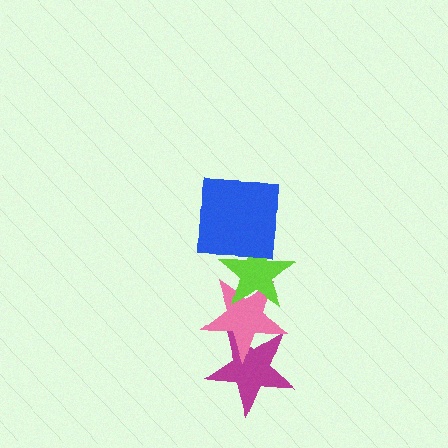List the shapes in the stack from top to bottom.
From top to bottom: the blue square, the lime star, the pink star, the magenta star.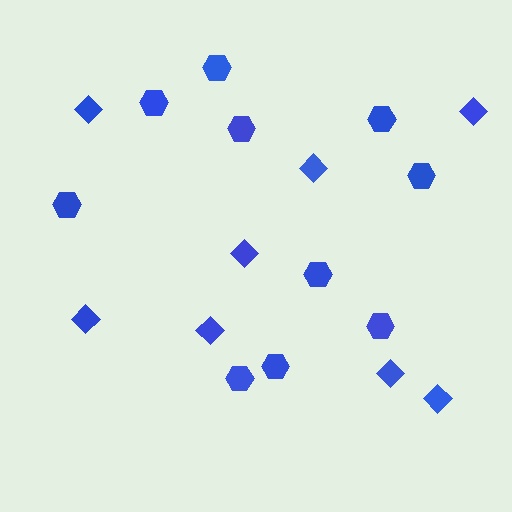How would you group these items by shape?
There are 2 groups: one group of diamonds (8) and one group of hexagons (10).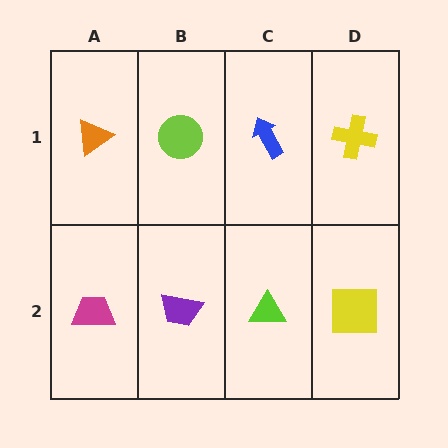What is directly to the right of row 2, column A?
A purple trapezoid.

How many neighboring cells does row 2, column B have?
3.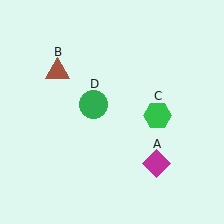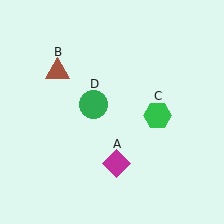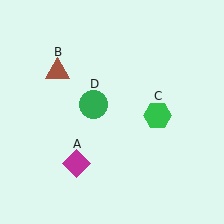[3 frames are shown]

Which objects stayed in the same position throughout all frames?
Brown triangle (object B) and green hexagon (object C) and green circle (object D) remained stationary.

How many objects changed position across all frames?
1 object changed position: magenta diamond (object A).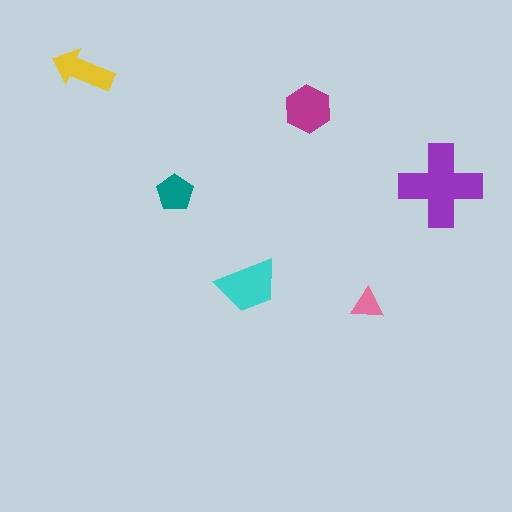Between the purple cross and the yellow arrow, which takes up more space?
The purple cross.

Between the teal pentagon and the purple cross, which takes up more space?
The purple cross.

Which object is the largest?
The purple cross.